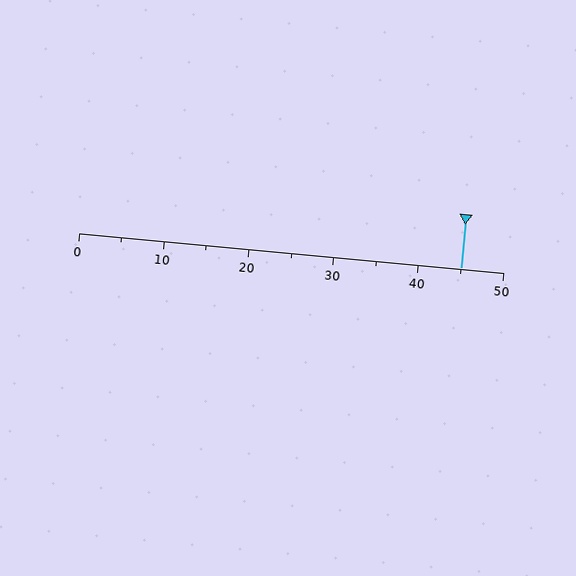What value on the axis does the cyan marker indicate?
The marker indicates approximately 45.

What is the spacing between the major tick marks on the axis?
The major ticks are spaced 10 apart.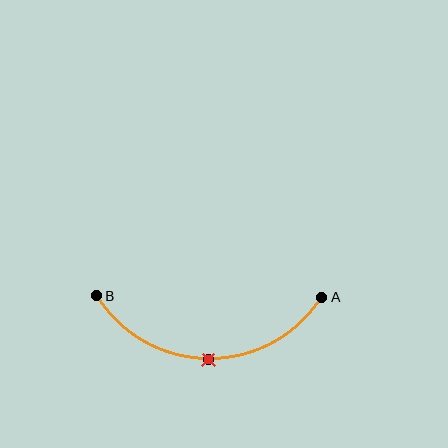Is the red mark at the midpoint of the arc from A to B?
Yes. The red mark lies on the arc at equal arc-length from both A and B — it is the arc midpoint.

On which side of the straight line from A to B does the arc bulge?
The arc bulges below the straight line connecting A and B.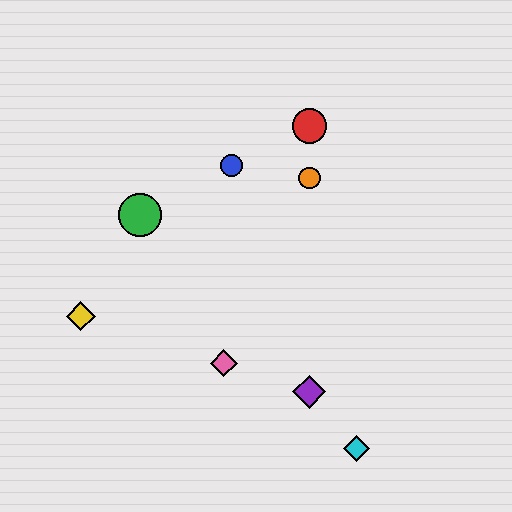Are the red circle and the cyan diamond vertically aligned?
No, the red circle is at x≈309 and the cyan diamond is at x≈356.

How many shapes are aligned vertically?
3 shapes (the red circle, the purple diamond, the orange circle) are aligned vertically.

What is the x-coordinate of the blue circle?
The blue circle is at x≈231.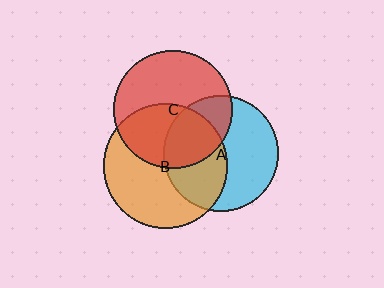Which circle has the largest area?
Circle B (orange).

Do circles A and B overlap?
Yes.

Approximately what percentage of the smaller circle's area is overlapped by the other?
Approximately 45%.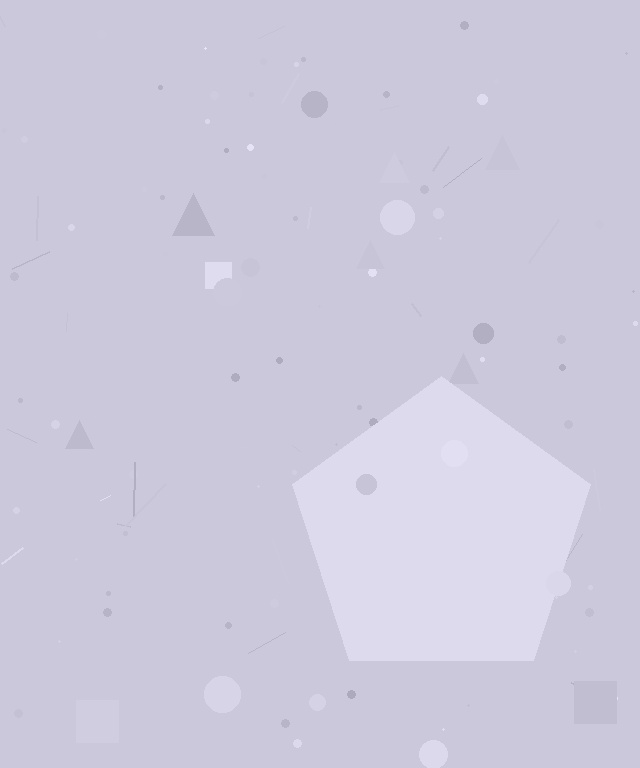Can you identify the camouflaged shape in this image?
The camouflaged shape is a pentagon.